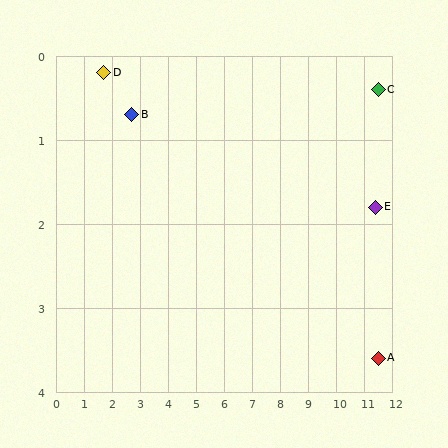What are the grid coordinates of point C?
Point C is at approximately (11.5, 0.4).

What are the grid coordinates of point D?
Point D is at approximately (1.7, 0.2).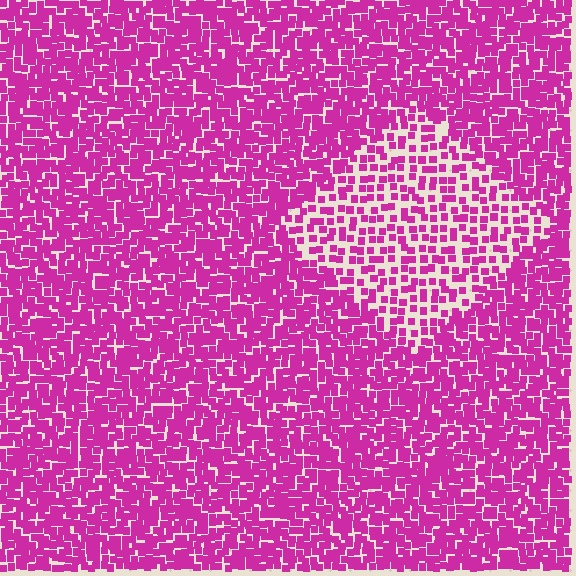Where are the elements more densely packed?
The elements are more densely packed outside the diamond boundary.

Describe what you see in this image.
The image contains small magenta elements arranged at two different densities. A diamond-shaped region is visible where the elements are less densely packed than the surrounding area.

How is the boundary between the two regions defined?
The boundary is defined by a change in element density (approximately 2.0x ratio). All elements are the same color, size, and shape.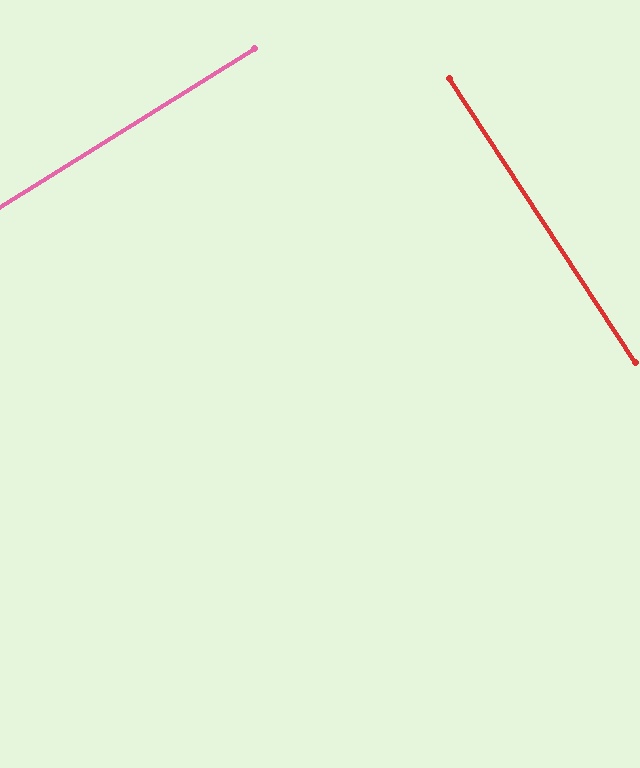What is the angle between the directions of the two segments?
Approximately 89 degrees.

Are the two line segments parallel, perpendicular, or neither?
Perpendicular — they meet at approximately 89°.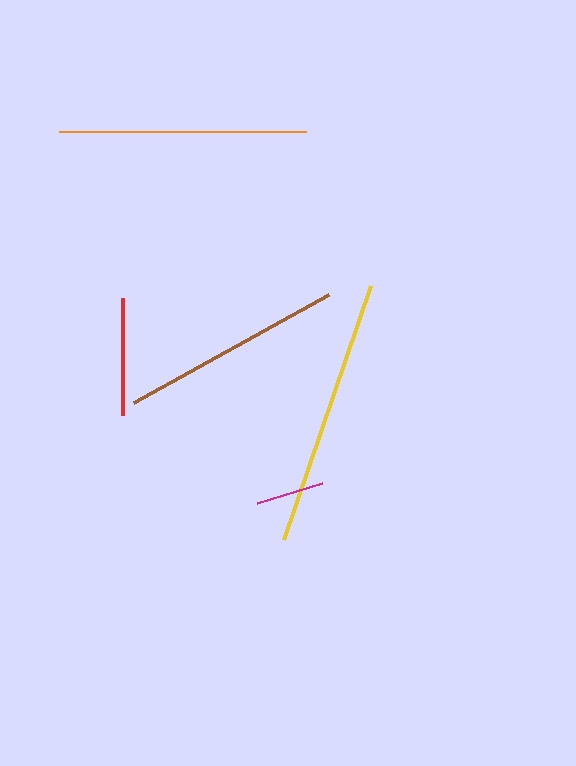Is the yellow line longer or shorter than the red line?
The yellow line is longer than the red line.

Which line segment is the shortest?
The magenta line is the shortest at approximately 68 pixels.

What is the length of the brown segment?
The brown segment is approximately 223 pixels long.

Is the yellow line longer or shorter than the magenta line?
The yellow line is longer than the magenta line.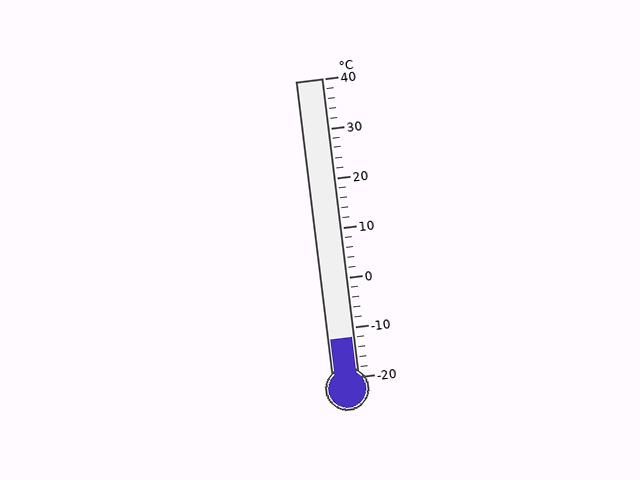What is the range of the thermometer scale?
The thermometer scale ranges from -20°C to 40°C.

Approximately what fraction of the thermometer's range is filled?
The thermometer is filled to approximately 15% of its range.